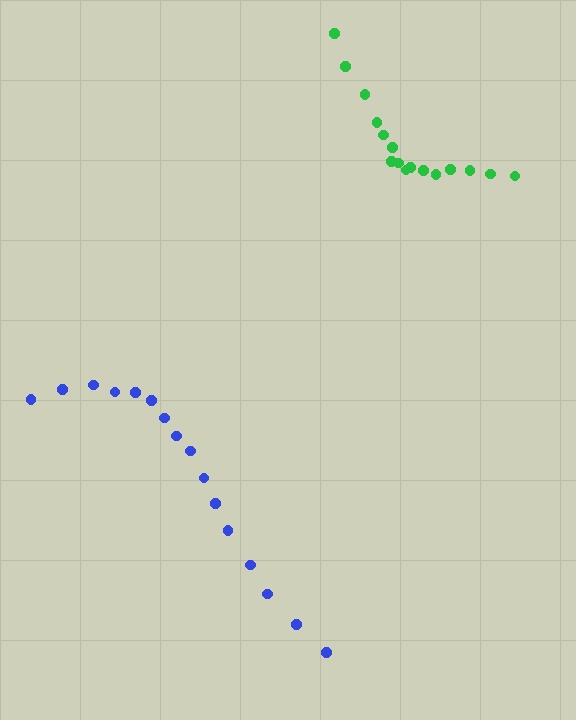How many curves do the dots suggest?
There are 2 distinct paths.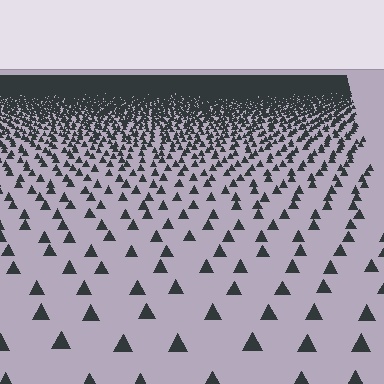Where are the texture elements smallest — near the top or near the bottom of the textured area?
Near the top.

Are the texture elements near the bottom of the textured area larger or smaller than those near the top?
Larger. Near the bottom, elements are closer to the viewer and appear at a bigger on-screen size.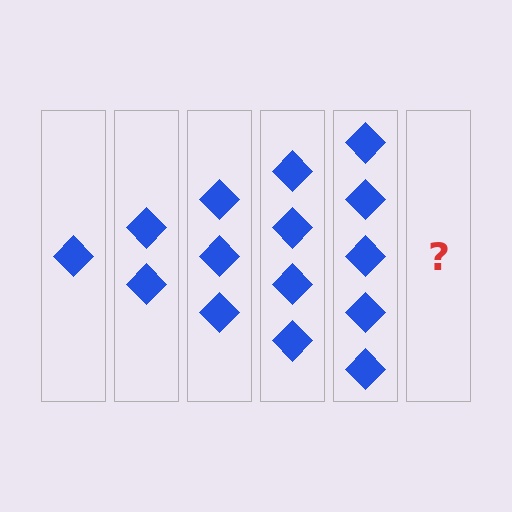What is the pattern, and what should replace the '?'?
The pattern is that each step adds one more diamond. The '?' should be 6 diamonds.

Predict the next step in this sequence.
The next step is 6 diamonds.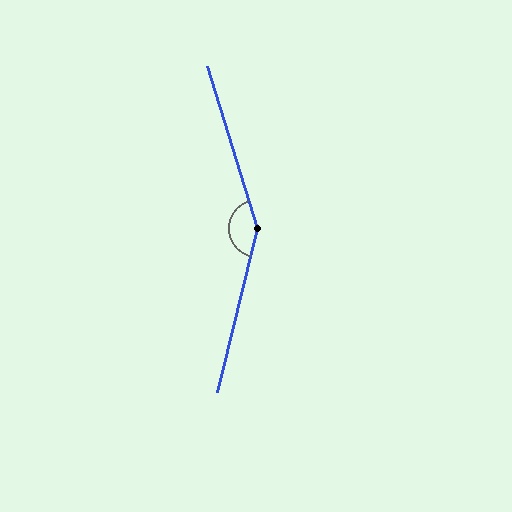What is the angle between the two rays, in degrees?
Approximately 149 degrees.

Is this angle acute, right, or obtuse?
It is obtuse.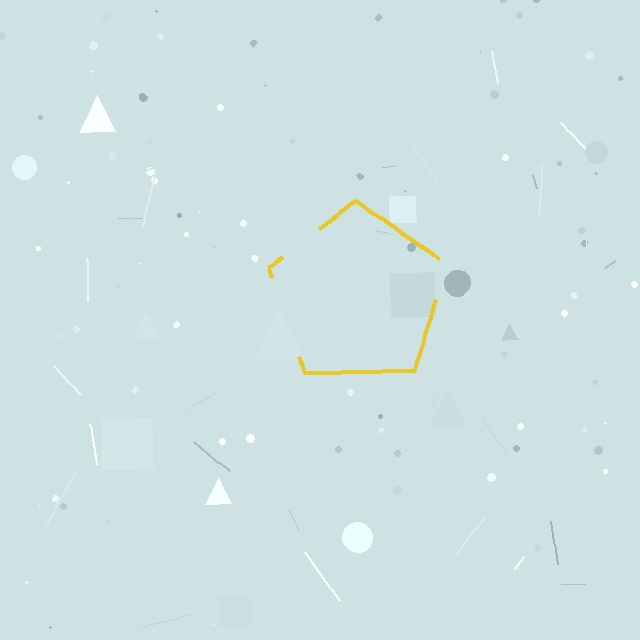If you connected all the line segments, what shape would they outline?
They would outline a pentagon.